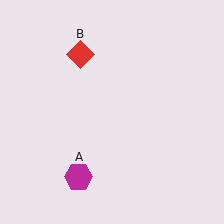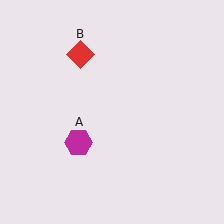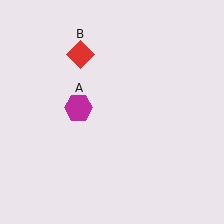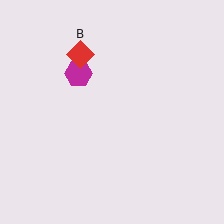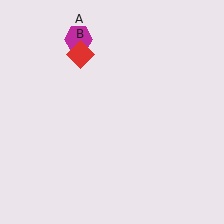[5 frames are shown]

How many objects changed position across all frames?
1 object changed position: magenta hexagon (object A).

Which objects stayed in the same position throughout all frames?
Red diamond (object B) remained stationary.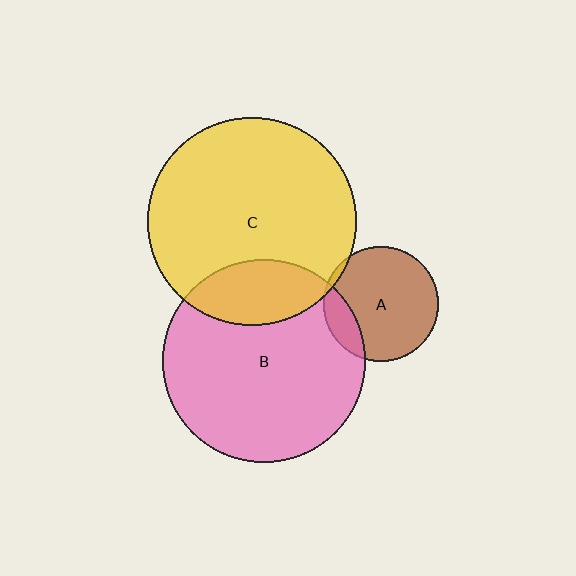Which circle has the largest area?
Circle C (yellow).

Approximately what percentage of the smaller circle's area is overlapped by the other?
Approximately 5%.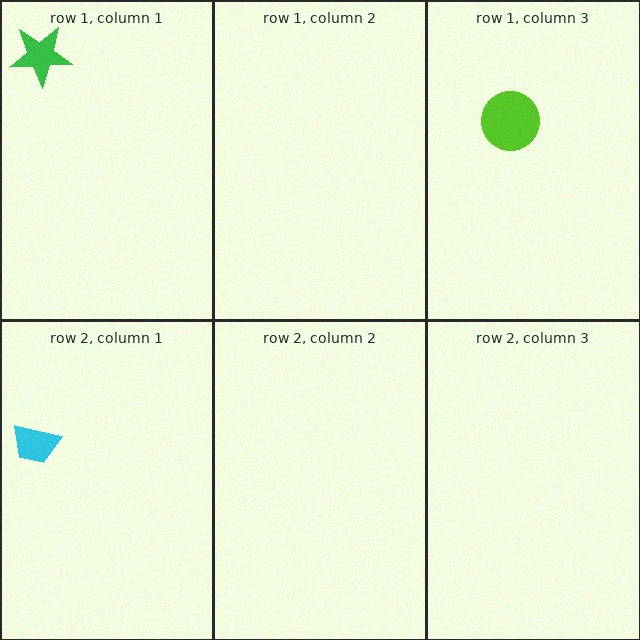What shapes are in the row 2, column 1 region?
The cyan trapezoid.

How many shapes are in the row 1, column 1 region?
1.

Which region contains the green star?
The row 1, column 1 region.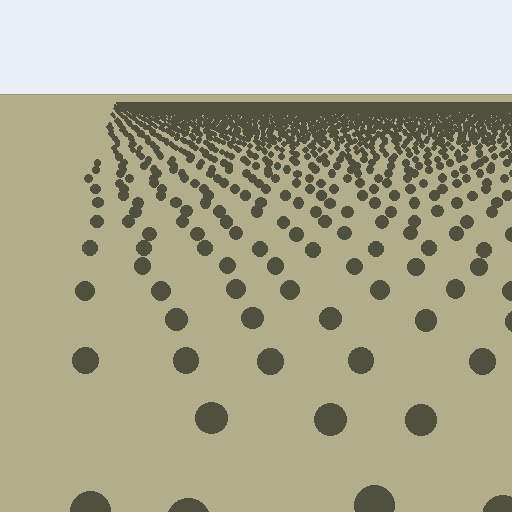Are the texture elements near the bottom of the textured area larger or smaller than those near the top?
Larger. Near the bottom, elements are closer to the viewer and appear at a bigger on-screen size.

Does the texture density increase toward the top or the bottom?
Density increases toward the top.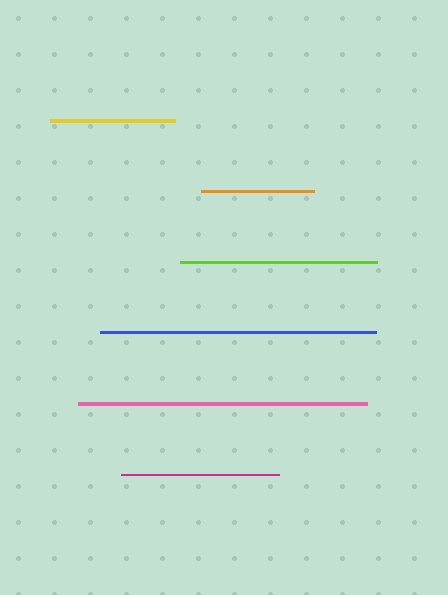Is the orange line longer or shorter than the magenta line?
The magenta line is longer than the orange line.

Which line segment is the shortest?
The orange line is the shortest at approximately 113 pixels.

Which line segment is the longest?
The pink line is the longest at approximately 289 pixels.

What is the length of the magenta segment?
The magenta segment is approximately 158 pixels long.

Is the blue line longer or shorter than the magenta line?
The blue line is longer than the magenta line.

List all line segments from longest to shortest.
From longest to shortest: pink, blue, lime, magenta, yellow, orange.